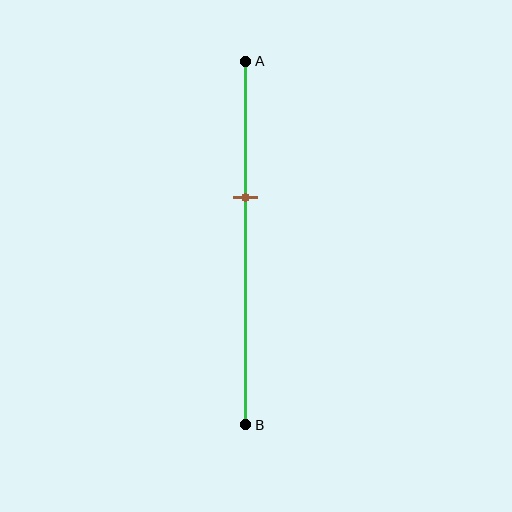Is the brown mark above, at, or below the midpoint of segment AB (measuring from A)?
The brown mark is above the midpoint of segment AB.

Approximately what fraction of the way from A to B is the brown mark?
The brown mark is approximately 35% of the way from A to B.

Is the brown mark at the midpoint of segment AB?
No, the mark is at about 35% from A, not at the 50% midpoint.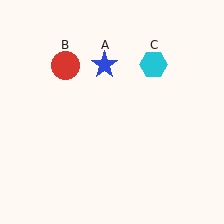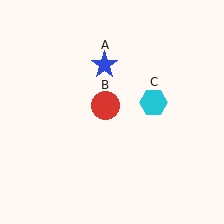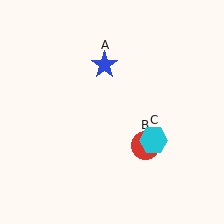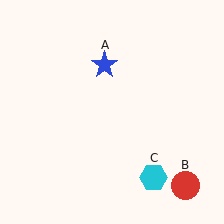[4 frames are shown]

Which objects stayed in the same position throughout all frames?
Blue star (object A) remained stationary.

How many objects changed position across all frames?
2 objects changed position: red circle (object B), cyan hexagon (object C).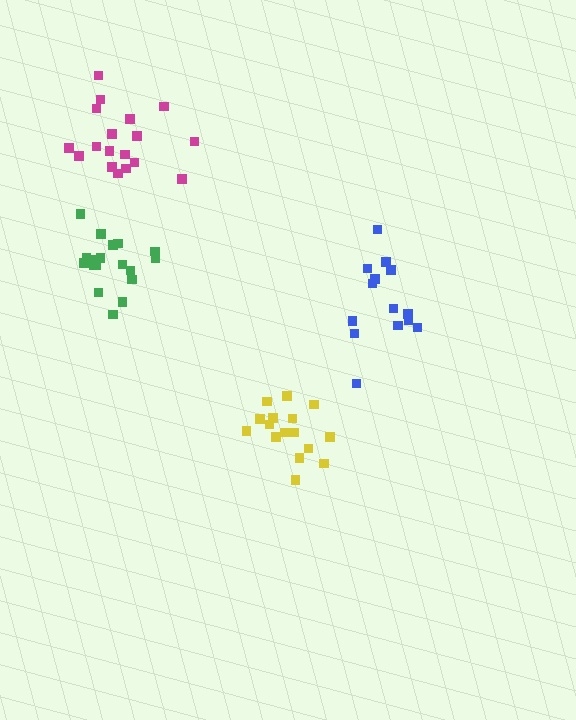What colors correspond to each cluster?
The clusters are colored: blue, yellow, magenta, green.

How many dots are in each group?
Group 1: 14 dots, Group 2: 16 dots, Group 3: 18 dots, Group 4: 18 dots (66 total).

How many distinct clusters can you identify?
There are 4 distinct clusters.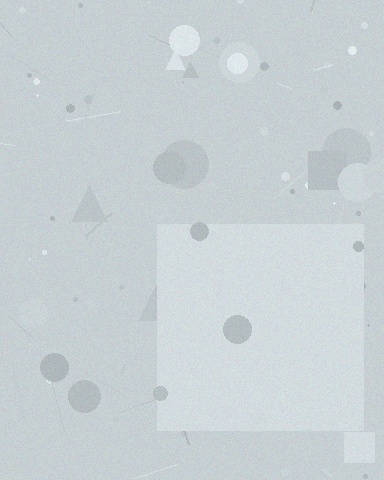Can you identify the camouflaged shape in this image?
The camouflaged shape is a square.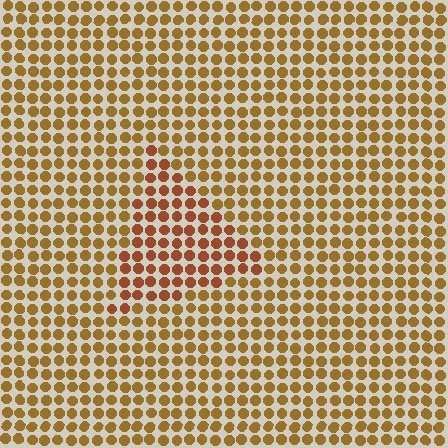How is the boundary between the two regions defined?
The boundary is defined purely by a slight shift in hue (about 23 degrees). Spacing, size, and orientation are identical on both sides.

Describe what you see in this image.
The image is filled with small brown elements in a uniform arrangement. A triangle-shaped region is visible where the elements are tinted to a slightly different hue, forming a subtle color boundary.